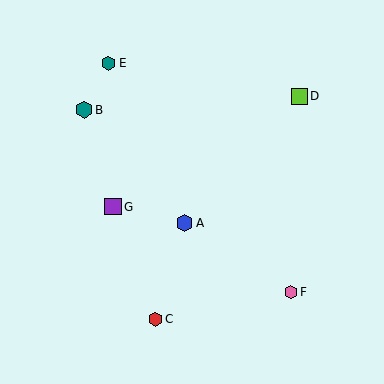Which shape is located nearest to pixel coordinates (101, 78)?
The teal hexagon (labeled E) at (108, 63) is nearest to that location.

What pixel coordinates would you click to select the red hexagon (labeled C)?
Click at (155, 319) to select the red hexagon C.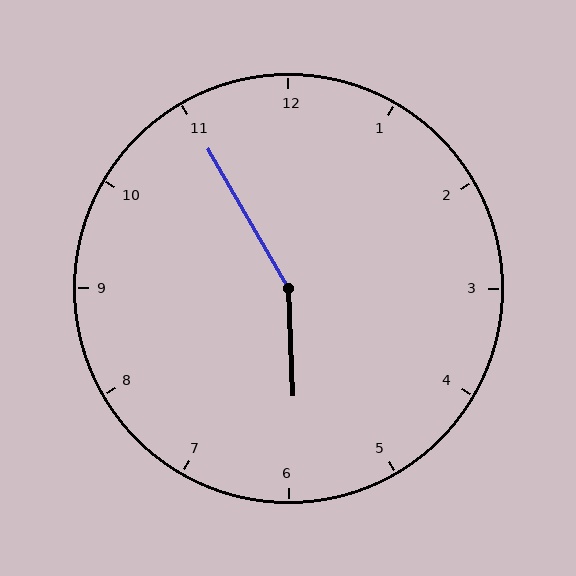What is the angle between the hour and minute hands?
Approximately 152 degrees.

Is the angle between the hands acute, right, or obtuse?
It is obtuse.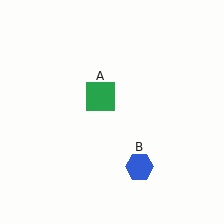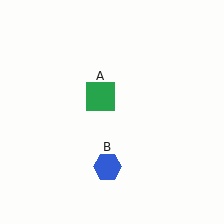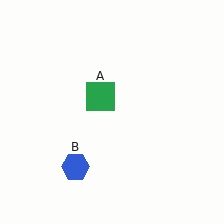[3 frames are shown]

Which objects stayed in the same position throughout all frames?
Green square (object A) remained stationary.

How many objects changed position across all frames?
1 object changed position: blue hexagon (object B).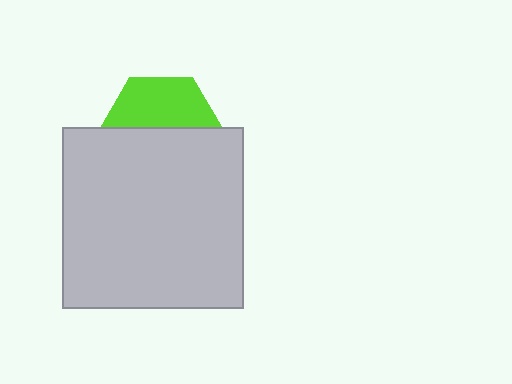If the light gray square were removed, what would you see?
You would see the complete lime hexagon.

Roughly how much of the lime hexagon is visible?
A small part of it is visible (roughly 45%).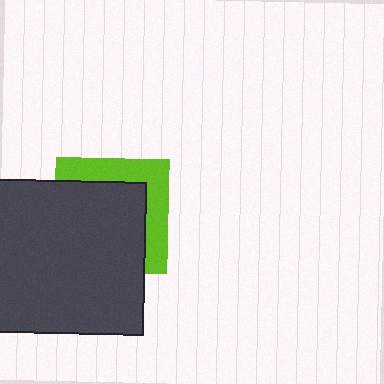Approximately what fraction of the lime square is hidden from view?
Roughly 64% of the lime square is hidden behind the dark gray square.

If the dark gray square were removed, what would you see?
You would see the complete lime square.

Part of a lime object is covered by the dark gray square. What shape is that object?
It is a square.